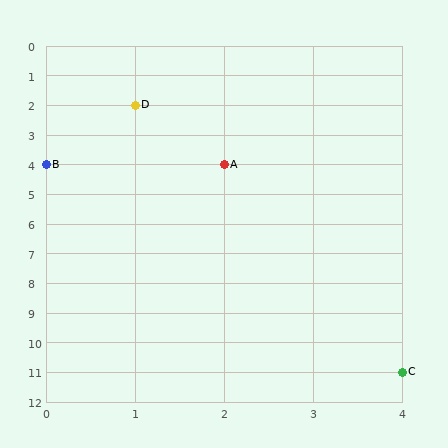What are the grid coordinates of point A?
Point A is at grid coordinates (2, 4).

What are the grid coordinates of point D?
Point D is at grid coordinates (1, 2).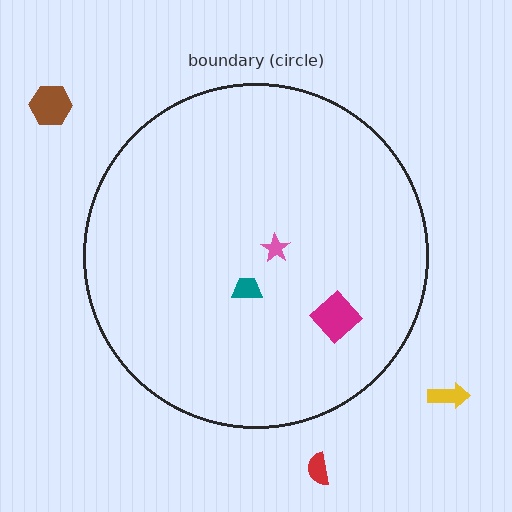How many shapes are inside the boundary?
3 inside, 3 outside.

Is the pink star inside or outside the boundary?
Inside.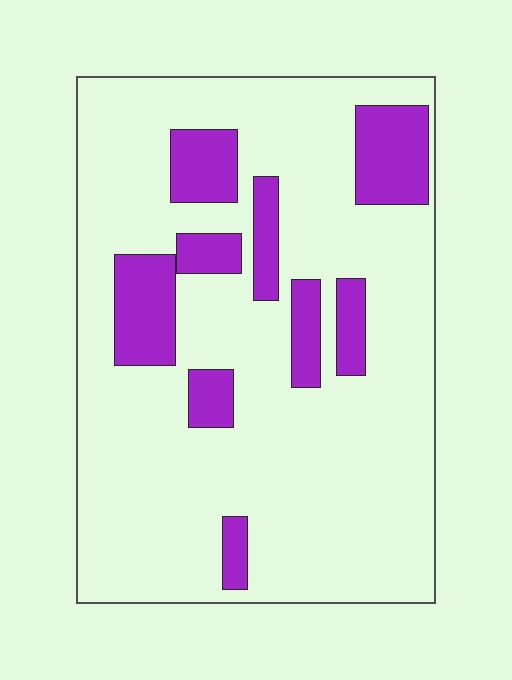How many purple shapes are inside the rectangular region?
9.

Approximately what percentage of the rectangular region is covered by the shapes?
Approximately 20%.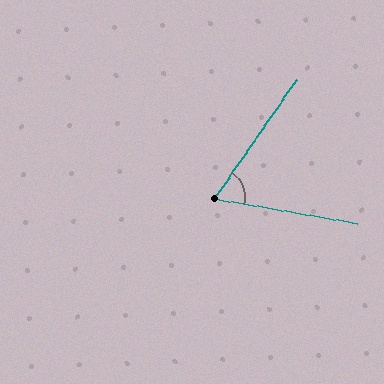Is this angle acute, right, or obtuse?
It is acute.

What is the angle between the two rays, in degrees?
Approximately 65 degrees.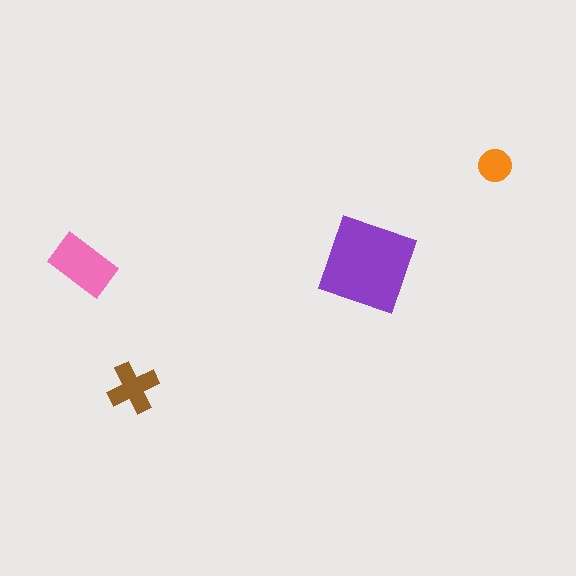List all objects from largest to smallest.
The purple diamond, the pink rectangle, the brown cross, the orange circle.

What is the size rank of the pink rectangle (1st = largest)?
2nd.